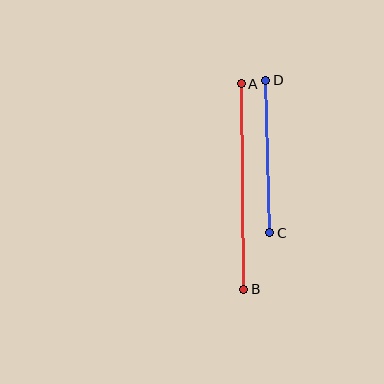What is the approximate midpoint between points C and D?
The midpoint is at approximately (268, 157) pixels.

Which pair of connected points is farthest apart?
Points A and B are farthest apart.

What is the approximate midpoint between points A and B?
The midpoint is at approximately (243, 187) pixels.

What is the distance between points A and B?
The distance is approximately 206 pixels.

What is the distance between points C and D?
The distance is approximately 153 pixels.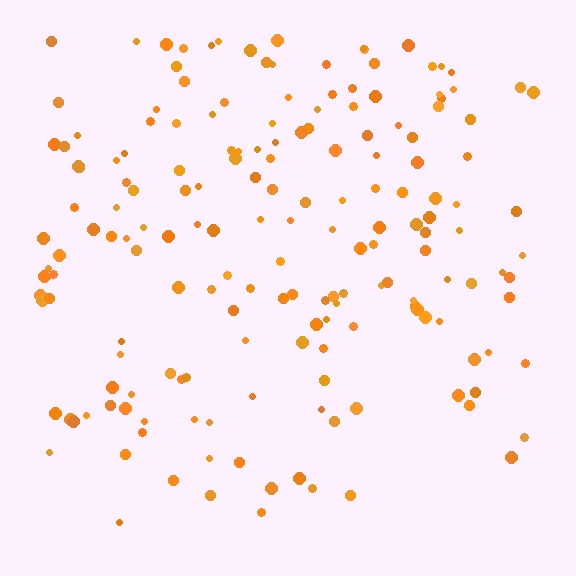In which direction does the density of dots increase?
From bottom to top, with the top side densest.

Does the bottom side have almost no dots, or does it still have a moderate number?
Still a moderate number, just noticeably fewer than the top.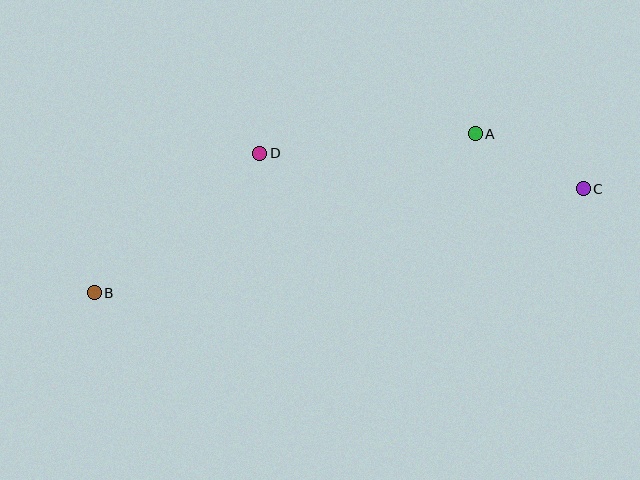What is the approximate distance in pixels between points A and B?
The distance between A and B is approximately 413 pixels.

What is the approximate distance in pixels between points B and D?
The distance between B and D is approximately 217 pixels.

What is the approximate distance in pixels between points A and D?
The distance between A and D is approximately 216 pixels.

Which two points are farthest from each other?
Points B and C are farthest from each other.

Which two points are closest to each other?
Points A and C are closest to each other.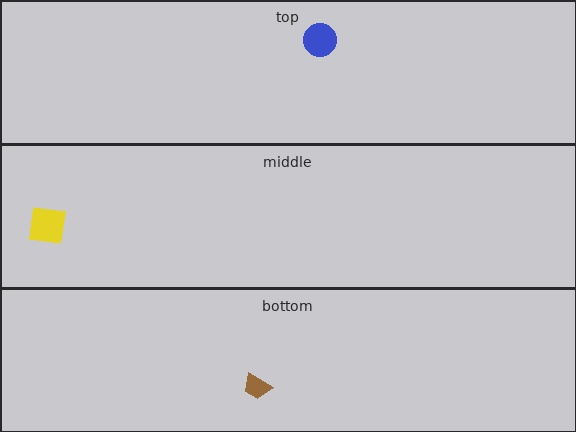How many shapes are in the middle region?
1.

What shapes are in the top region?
The blue circle.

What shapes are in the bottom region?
The brown trapezoid.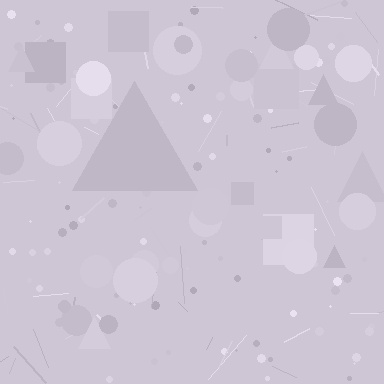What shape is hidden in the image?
A triangle is hidden in the image.